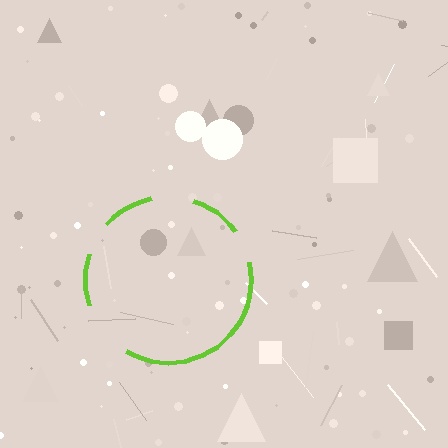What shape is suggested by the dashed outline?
The dashed outline suggests a circle.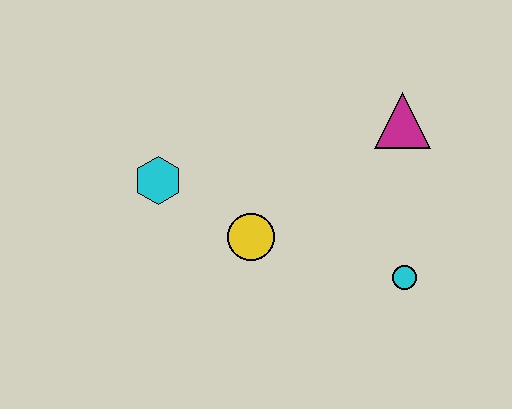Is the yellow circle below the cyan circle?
No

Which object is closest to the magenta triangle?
The cyan circle is closest to the magenta triangle.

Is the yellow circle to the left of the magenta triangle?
Yes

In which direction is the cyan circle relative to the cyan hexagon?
The cyan circle is to the right of the cyan hexagon.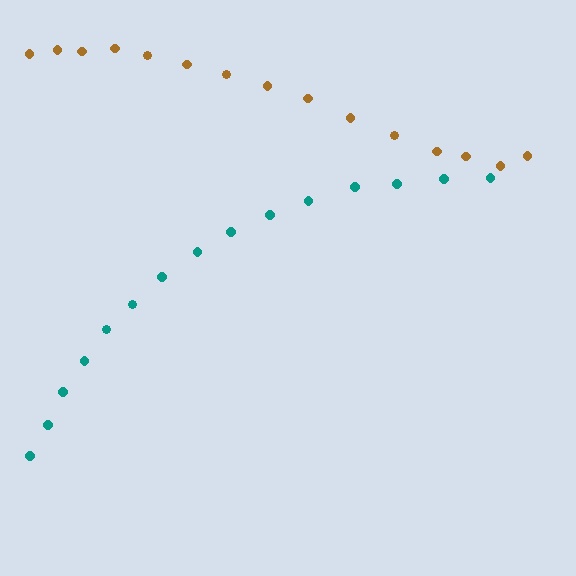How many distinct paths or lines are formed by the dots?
There are 2 distinct paths.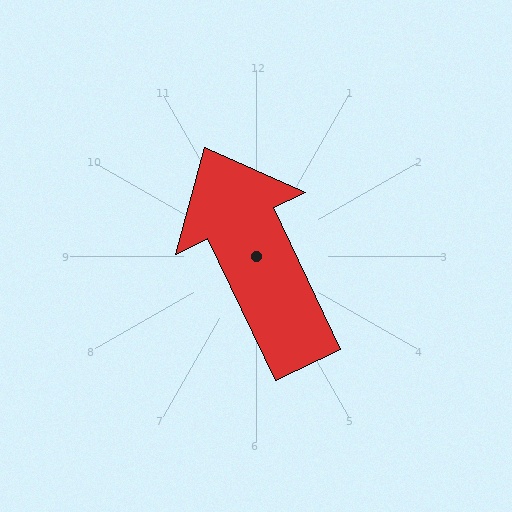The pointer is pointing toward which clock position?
Roughly 11 o'clock.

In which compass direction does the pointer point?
Northwest.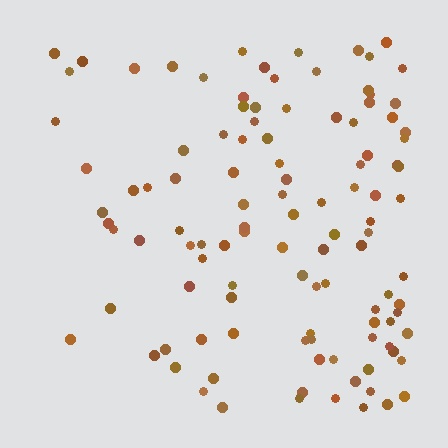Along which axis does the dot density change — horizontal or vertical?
Horizontal.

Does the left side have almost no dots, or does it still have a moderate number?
Still a moderate number, just noticeably fewer than the right.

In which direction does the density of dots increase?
From left to right, with the right side densest.